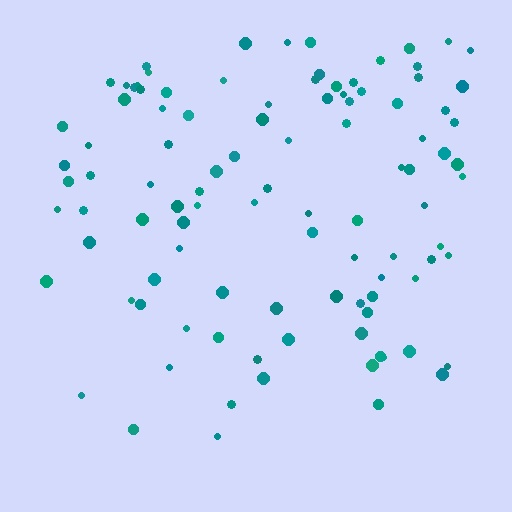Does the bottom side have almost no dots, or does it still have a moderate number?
Still a moderate number, just noticeably fewer than the top.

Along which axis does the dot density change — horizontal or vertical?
Vertical.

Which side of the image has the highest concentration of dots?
The top.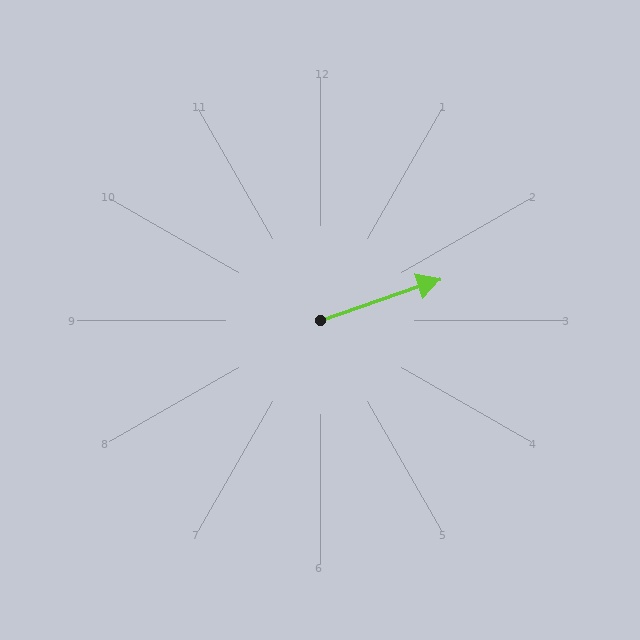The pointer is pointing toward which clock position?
Roughly 2 o'clock.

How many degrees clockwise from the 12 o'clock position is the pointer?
Approximately 71 degrees.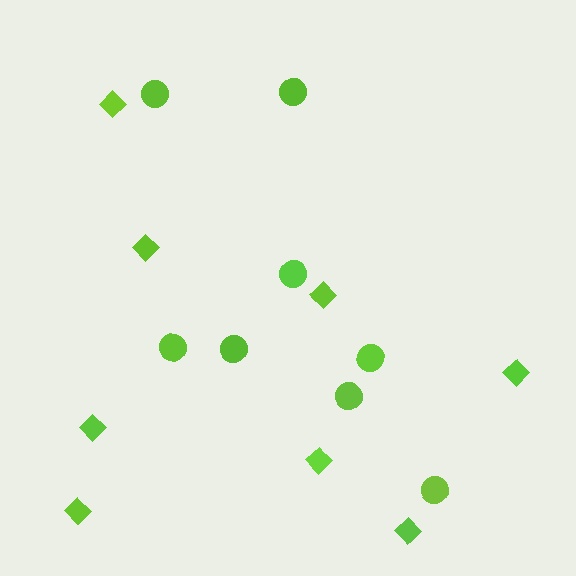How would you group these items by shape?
There are 2 groups: one group of diamonds (8) and one group of circles (8).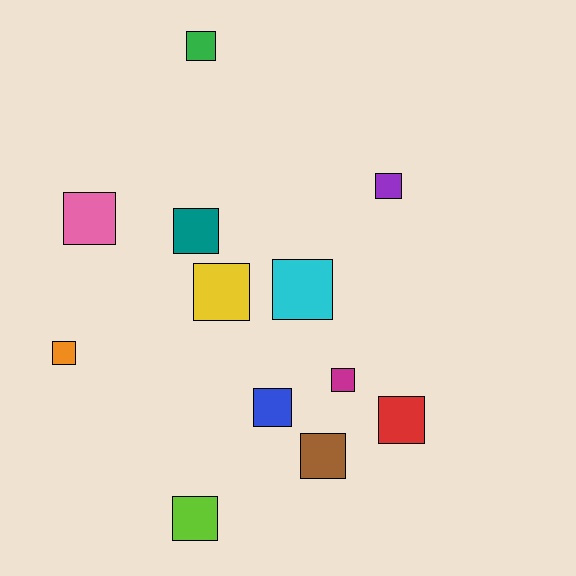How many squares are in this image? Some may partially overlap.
There are 12 squares.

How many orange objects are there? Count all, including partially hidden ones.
There is 1 orange object.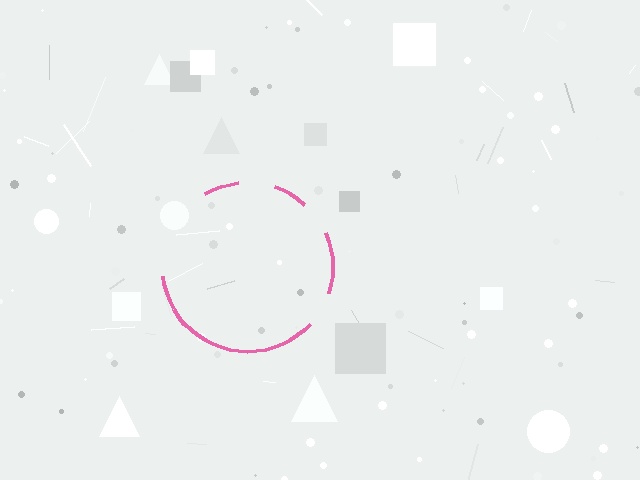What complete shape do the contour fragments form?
The contour fragments form a circle.